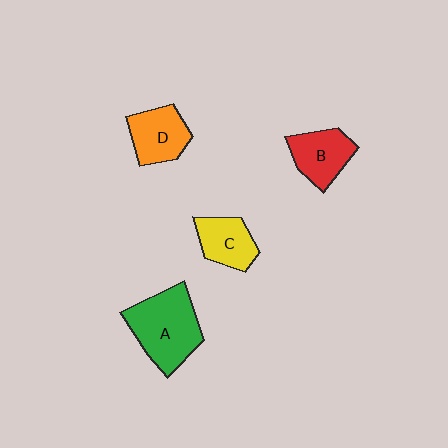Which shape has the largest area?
Shape A (green).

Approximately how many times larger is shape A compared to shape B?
Approximately 1.6 times.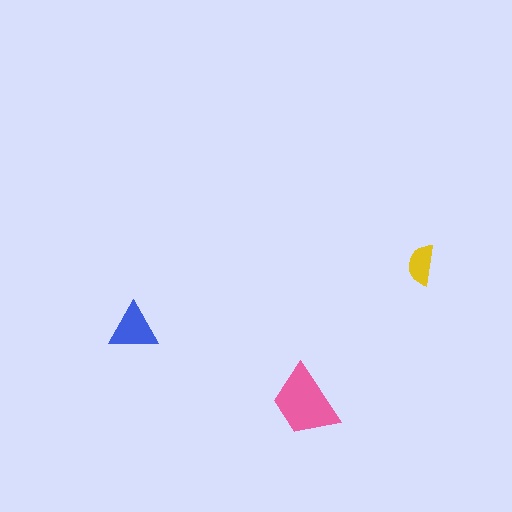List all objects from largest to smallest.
The pink trapezoid, the blue triangle, the yellow semicircle.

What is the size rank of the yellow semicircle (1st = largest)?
3rd.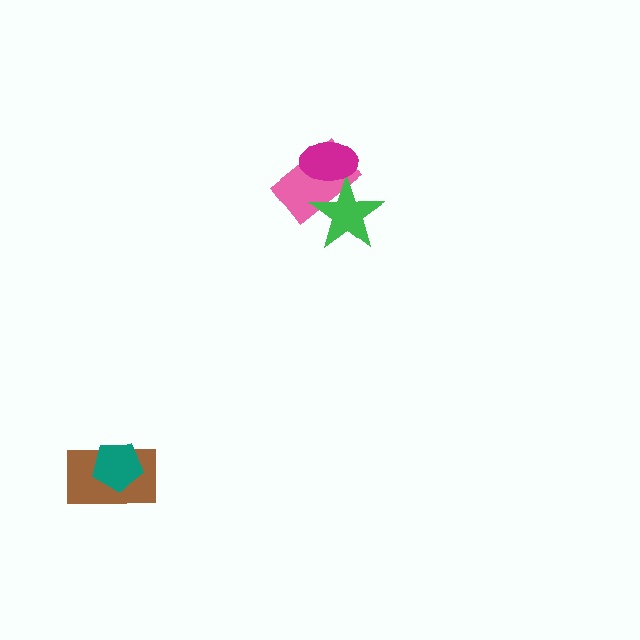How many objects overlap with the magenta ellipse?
2 objects overlap with the magenta ellipse.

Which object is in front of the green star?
The magenta ellipse is in front of the green star.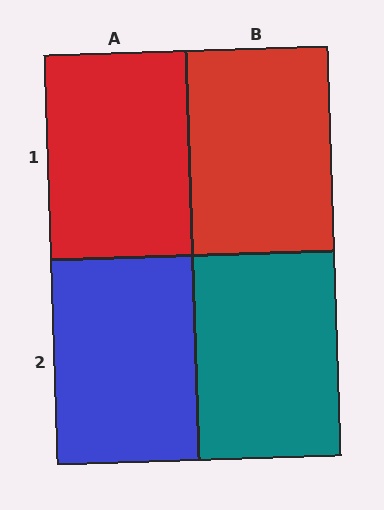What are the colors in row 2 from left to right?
Blue, teal.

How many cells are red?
2 cells are red.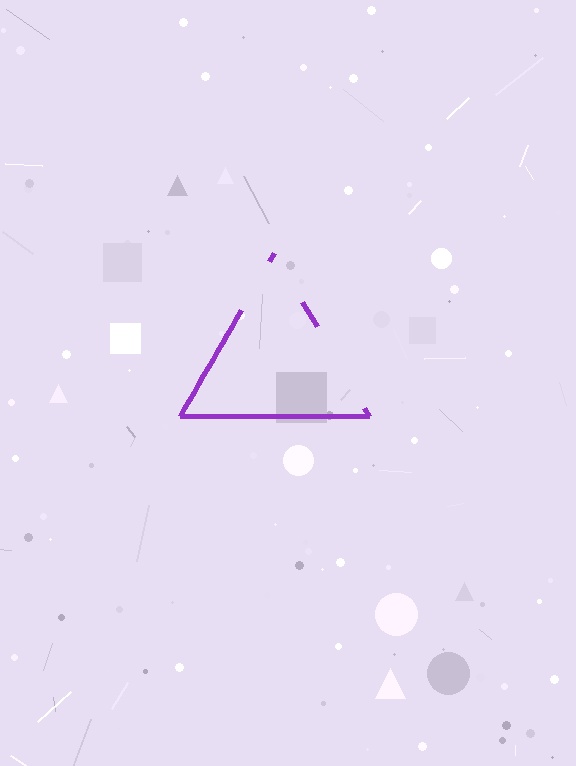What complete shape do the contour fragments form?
The contour fragments form a triangle.